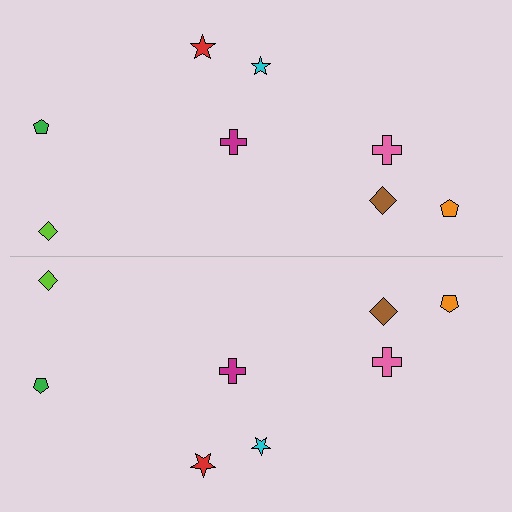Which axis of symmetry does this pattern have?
The pattern has a horizontal axis of symmetry running through the center of the image.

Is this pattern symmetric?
Yes, this pattern has bilateral (reflection) symmetry.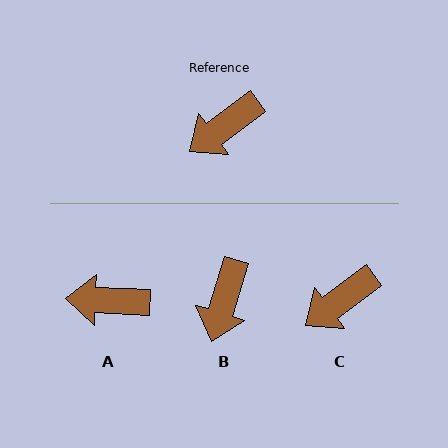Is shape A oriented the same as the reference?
No, it is off by about 39 degrees.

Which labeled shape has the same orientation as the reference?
C.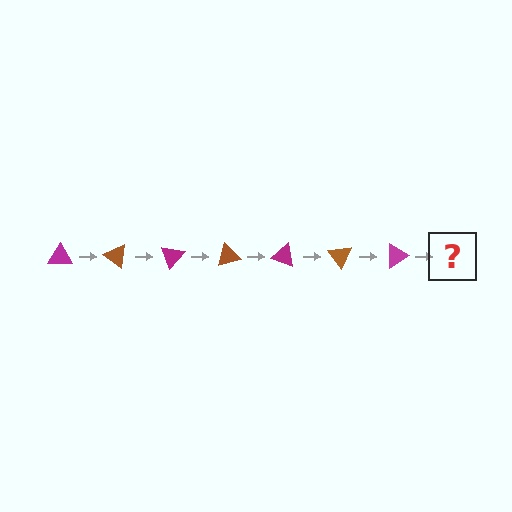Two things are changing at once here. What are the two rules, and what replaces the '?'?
The two rules are that it rotates 35 degrees each step and the color cycles through magenta and brown. The '?' should be a brown triangle, rotated 245 degrees from the start.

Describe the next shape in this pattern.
It should be a brown triangle, rotated 245 degrees from the start.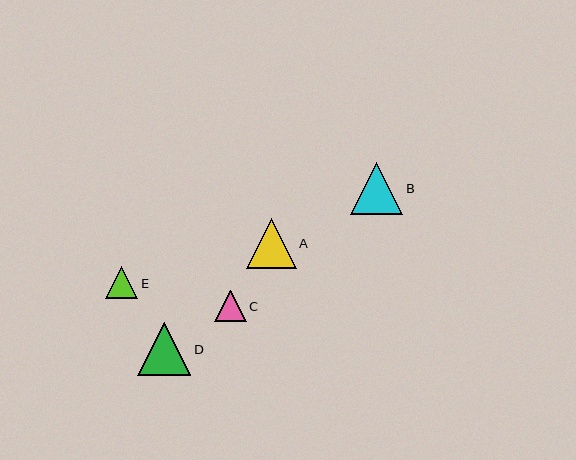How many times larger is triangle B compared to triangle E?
Triangle B is approximately 1.6 times the size of triangle E.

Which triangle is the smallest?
Triangle C is the smallest with a size of approximately 31 pixels.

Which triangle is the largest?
Triangle D is the largest with a size of approximately 53 pixels.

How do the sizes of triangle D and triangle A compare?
Triangle D and triangle A are approximately the same size.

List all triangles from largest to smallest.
From largest to smallest: D, B, A, E, C.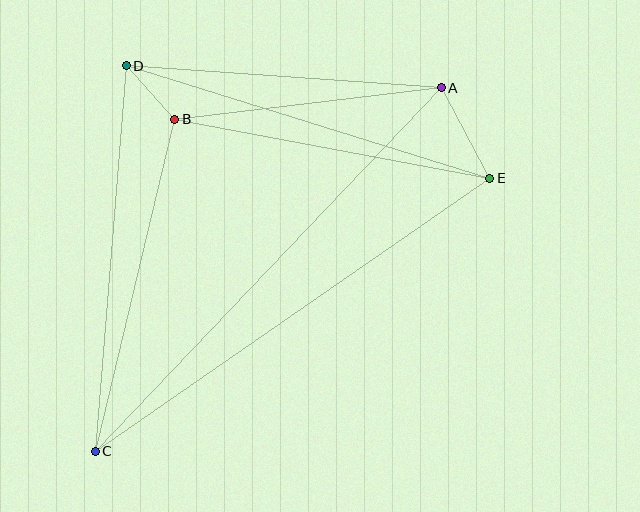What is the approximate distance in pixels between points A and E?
The distance between A and E is approximately 103 pixels.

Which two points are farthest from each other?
Points A and C are farthest from each other.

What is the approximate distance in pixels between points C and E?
The distance between C and E is approximately 480 pixels.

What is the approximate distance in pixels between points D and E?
The distance between D and E is approximately 380 pixels.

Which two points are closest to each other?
Points B and D are closest to each other.